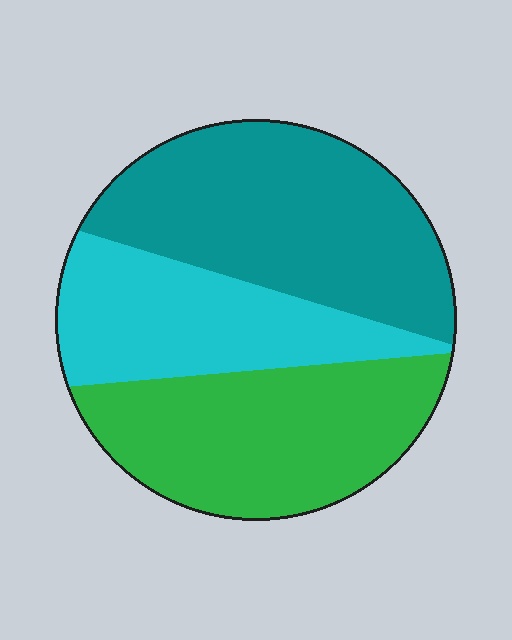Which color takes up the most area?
Teal, at roughly 40%.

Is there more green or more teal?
Teal.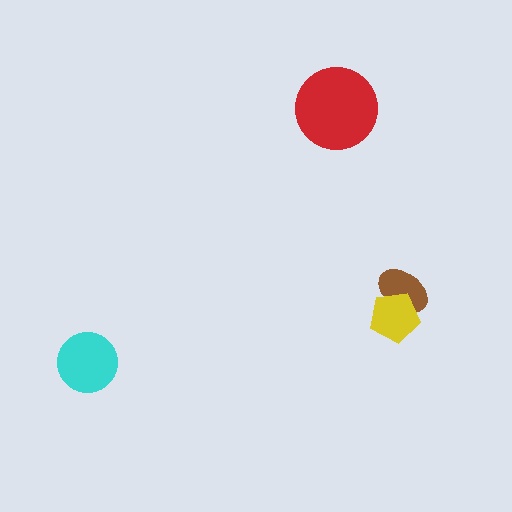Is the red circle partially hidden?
No, no other shape covers it.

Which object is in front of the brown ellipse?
The yellow pentagon is in front of the brown ellipse.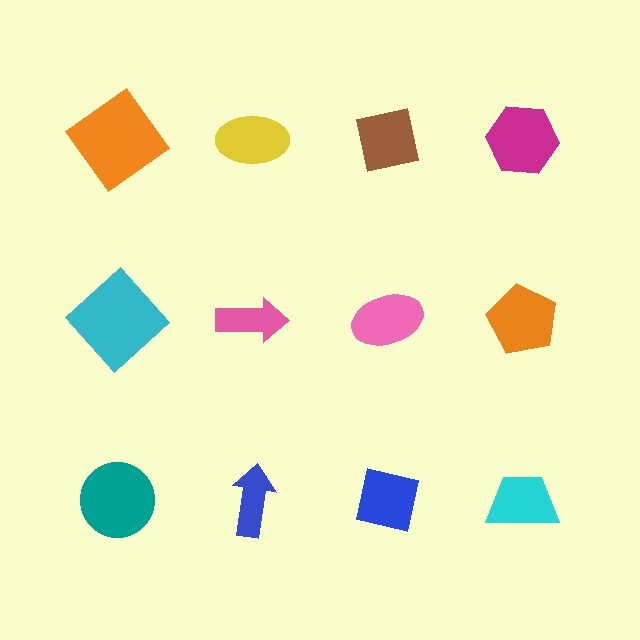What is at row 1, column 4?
A magenta hexagon.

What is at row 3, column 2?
A blue arrow.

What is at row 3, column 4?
A cyan trapezoid.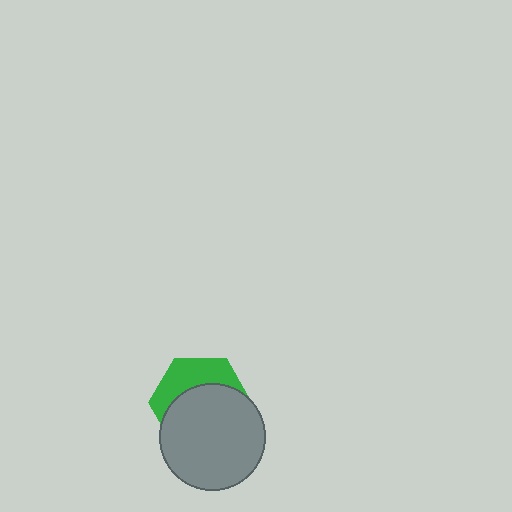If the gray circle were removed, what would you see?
You would see the complete green hexagon.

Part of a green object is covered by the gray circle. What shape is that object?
It is a hexagon.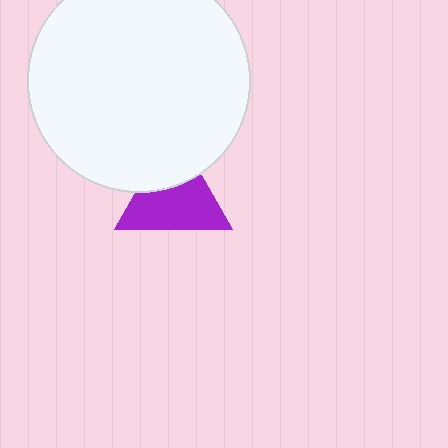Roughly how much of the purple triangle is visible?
Most of it is visible (roughly 66%).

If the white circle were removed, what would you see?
You would see the complete purple triangle.